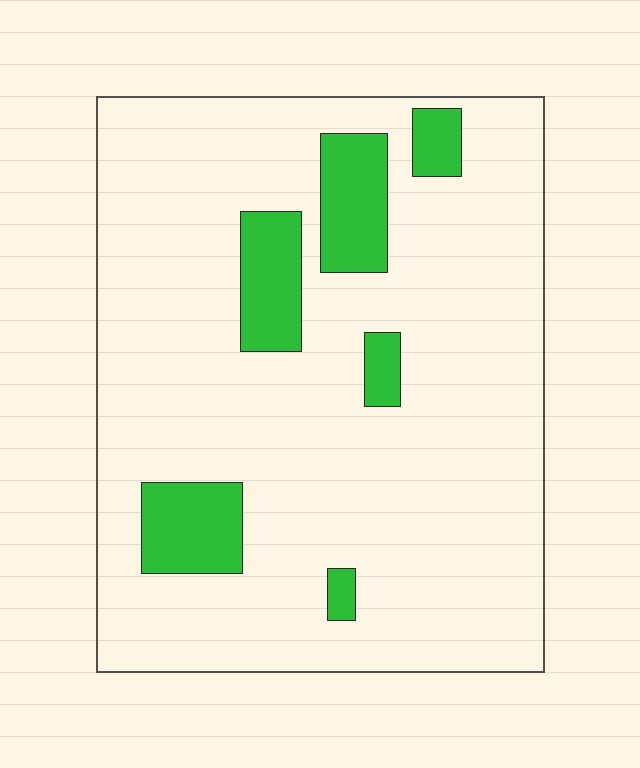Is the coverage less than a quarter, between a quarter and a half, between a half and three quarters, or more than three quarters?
Less than a quarter.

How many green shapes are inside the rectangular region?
6.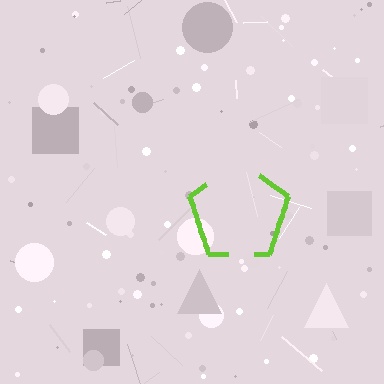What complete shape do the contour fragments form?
The contour fragments form a pentagon.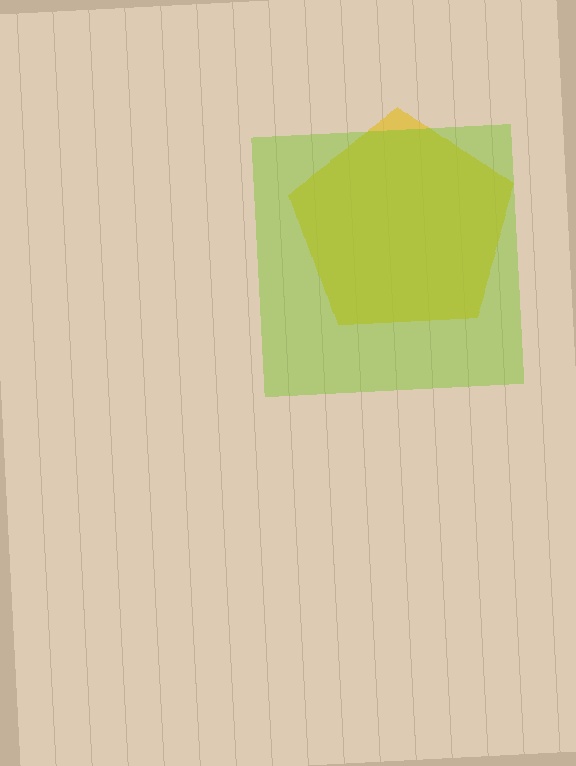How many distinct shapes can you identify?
There are 2 distinct shapes: a yellow pentagon, a lime square.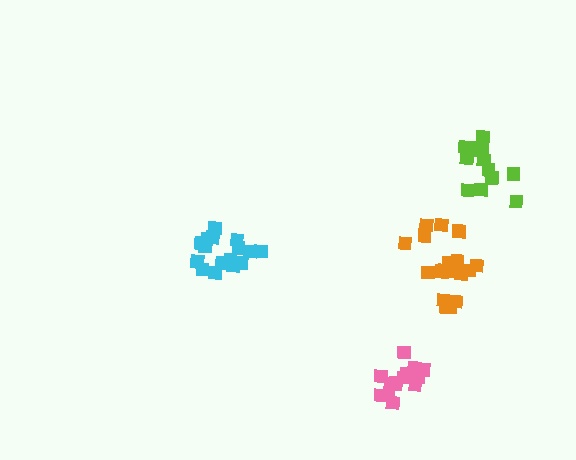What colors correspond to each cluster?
The clusters are colored: orange, cyan, pink, lime.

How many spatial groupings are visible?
There are 4 spatial groupings.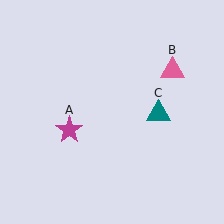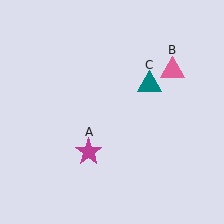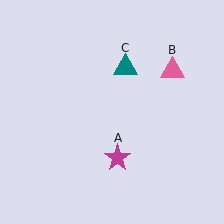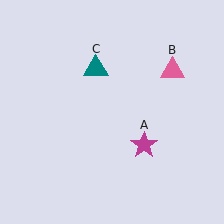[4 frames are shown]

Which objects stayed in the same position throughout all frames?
Pink triangle (object B) remained stationary.